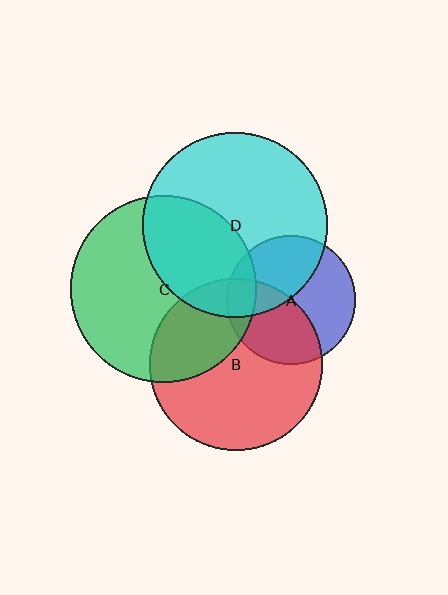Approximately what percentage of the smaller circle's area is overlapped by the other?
Approximately 45%.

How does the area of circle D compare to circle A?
Approximately 2.1 times.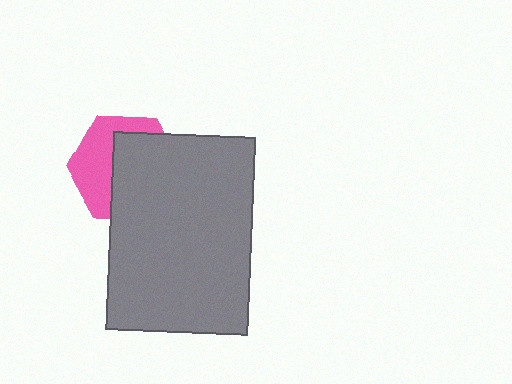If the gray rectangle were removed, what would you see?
You would see the complete pink hexagon.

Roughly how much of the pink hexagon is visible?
A small part of it is visible (roughly 44%).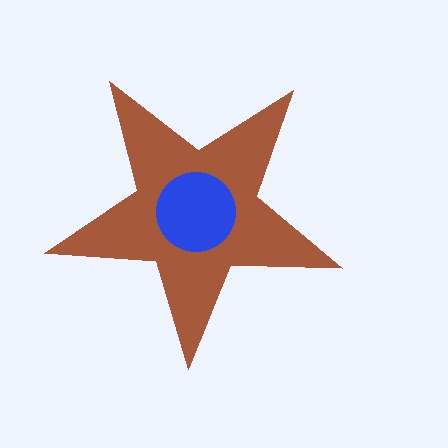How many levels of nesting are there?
2.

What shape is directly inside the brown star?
The blue circle.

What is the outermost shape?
The brown star.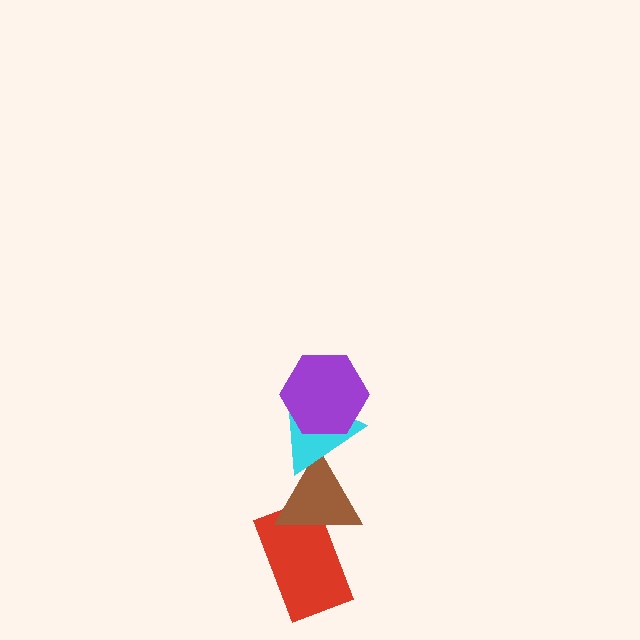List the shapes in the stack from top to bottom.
From top to bottom: the purple hexagon, the cyan triangle, the brown triangle, the red rectangle.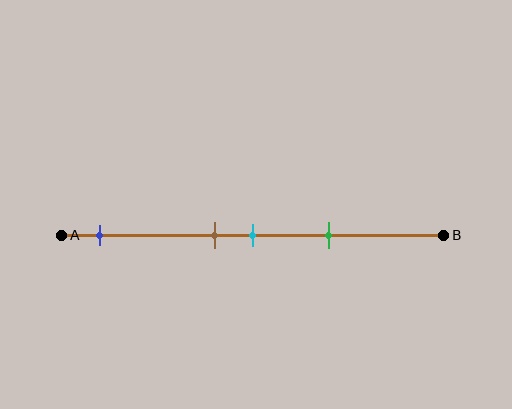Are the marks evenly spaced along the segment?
No, the marks are not evenly spaced.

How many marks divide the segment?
There are 4 marks dividing the segment.